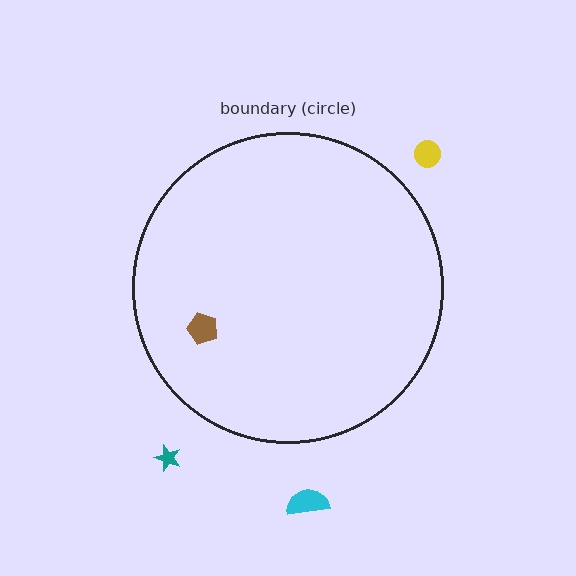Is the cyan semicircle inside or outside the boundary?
Outside.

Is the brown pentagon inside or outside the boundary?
Inside.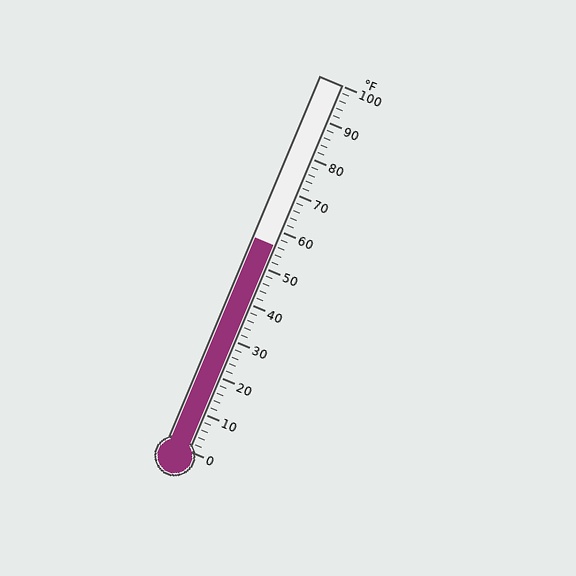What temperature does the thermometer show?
The thermometer shows approximately 56°F.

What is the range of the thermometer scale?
The thermometer scale ranges from 0°F to 100°F.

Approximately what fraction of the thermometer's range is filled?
The thermometer is filled to approximately 55% of its range.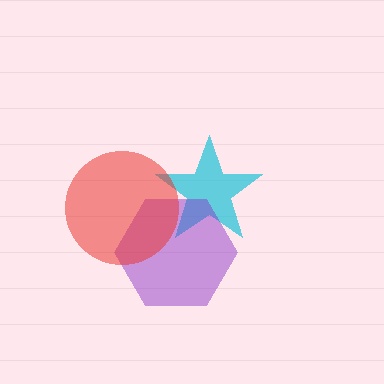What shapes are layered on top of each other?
The layered shapes are: a cyan star, a purple hexagon, a red circle.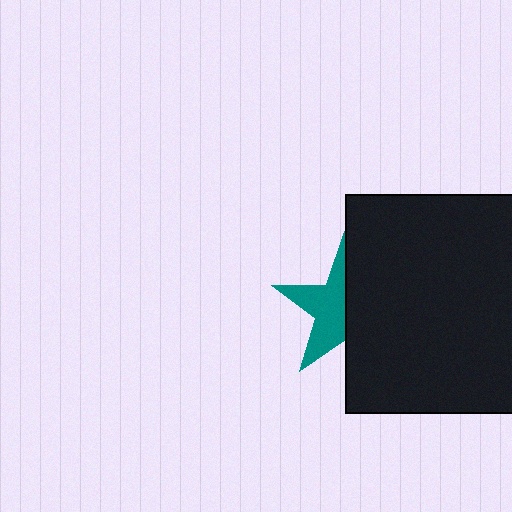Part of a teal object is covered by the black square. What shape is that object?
It is a star.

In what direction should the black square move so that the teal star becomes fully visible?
The black square should move right. That is the shortest direction to clear the overlap and leave the teal star fully visible.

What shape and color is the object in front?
The object in front is a black square.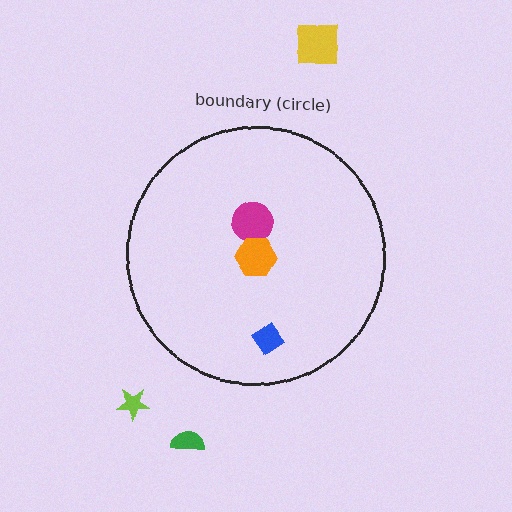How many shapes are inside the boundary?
3 inside, 3 outside.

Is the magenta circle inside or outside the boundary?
Inside.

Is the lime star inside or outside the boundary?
Outside.